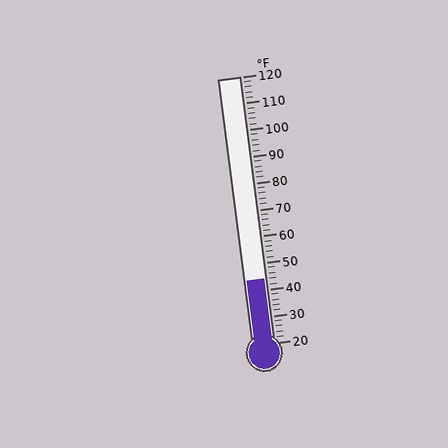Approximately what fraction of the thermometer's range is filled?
The thermometer is filled to approximately 25% of its range.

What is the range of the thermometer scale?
The thermometer scale ranges from 20°F to 120°F.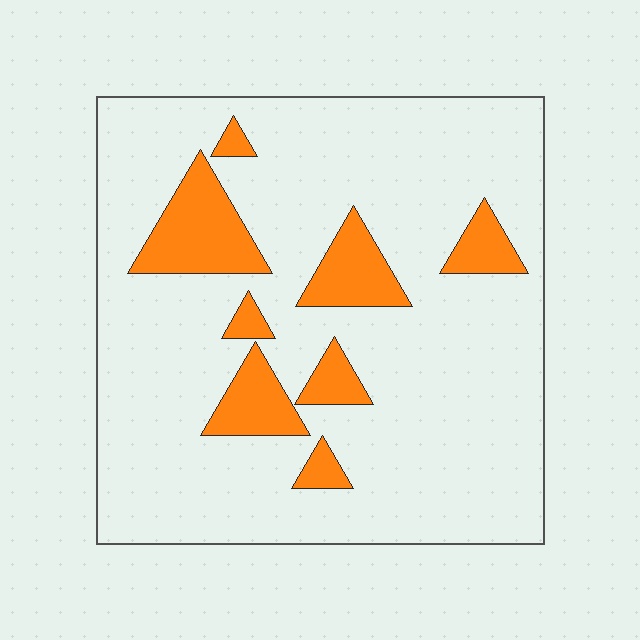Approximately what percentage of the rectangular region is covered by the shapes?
Approximately 15%.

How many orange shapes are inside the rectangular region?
8.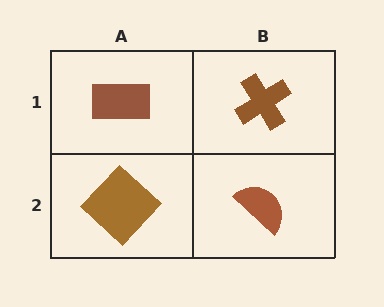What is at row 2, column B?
A brown semicircle.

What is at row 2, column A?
A brown diamond.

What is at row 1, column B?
A brown cross.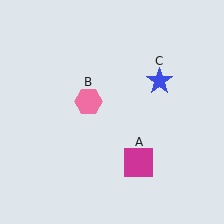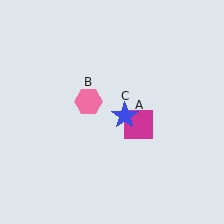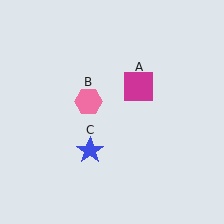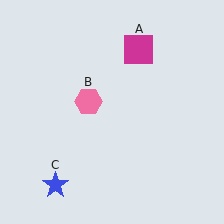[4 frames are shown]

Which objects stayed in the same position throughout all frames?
Pink hexagon (object B) remained stationary.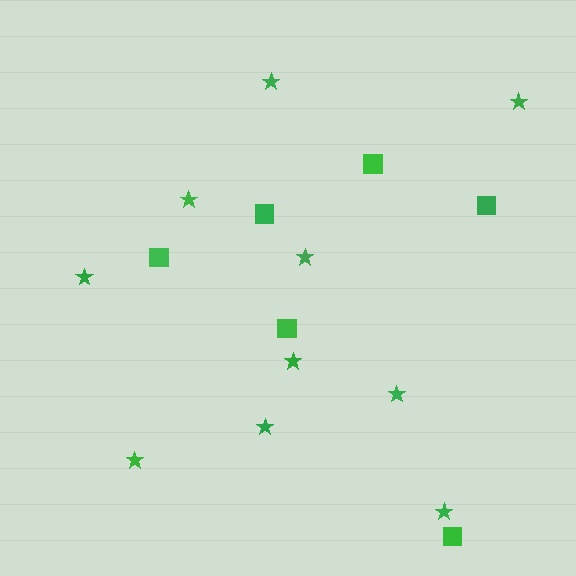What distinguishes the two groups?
There are 2 groups: one group of squares (6) and one group of stars (10).